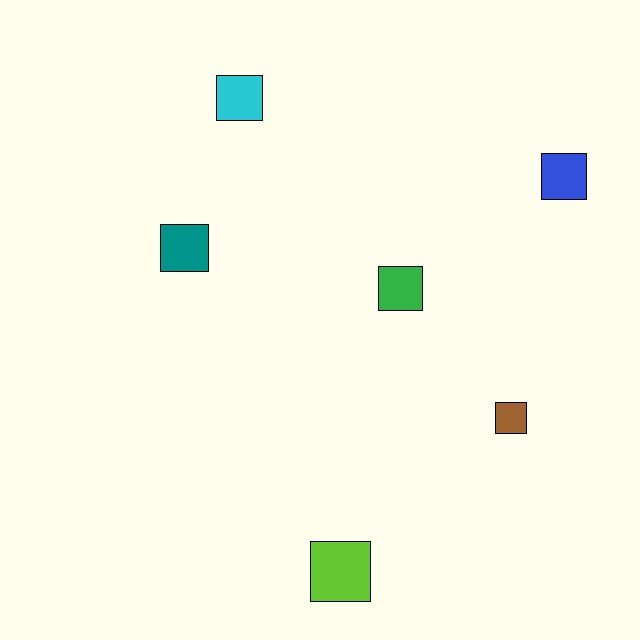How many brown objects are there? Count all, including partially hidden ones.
There is 1 brown object.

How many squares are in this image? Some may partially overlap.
There are 6 squares.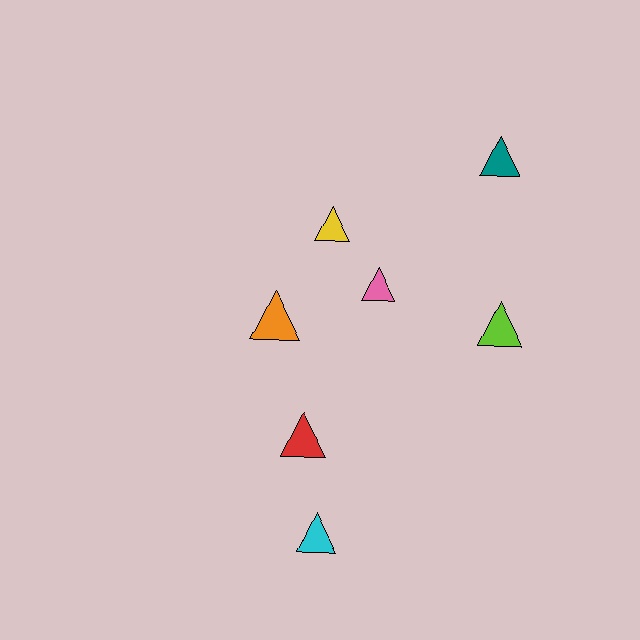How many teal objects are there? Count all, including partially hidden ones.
There is 1 teal object.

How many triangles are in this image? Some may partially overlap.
There are 7 triangles.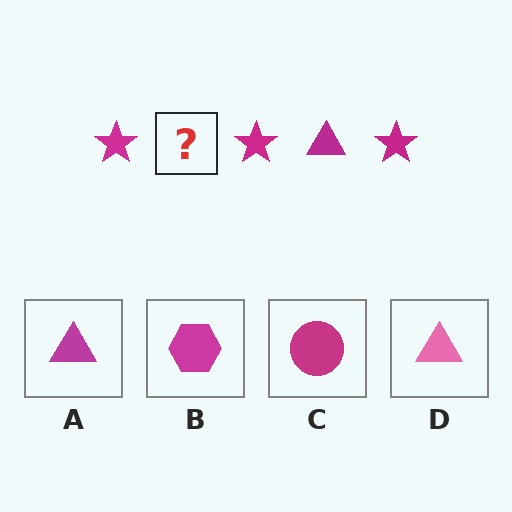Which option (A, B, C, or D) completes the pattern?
A.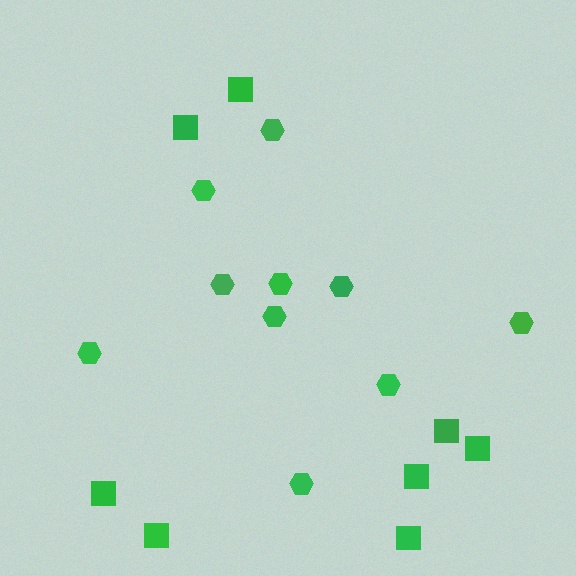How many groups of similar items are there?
There are 2 groups: one group of squares (8) and one group of hexagons (10).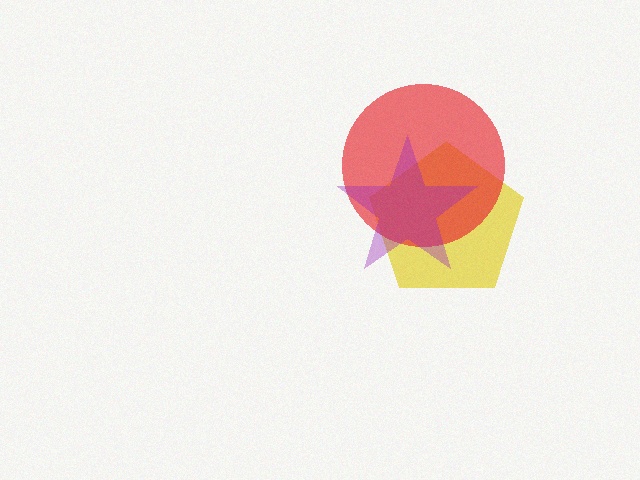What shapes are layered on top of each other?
The layered shapes are: a yellow pentagon, a red circle, a purple star.